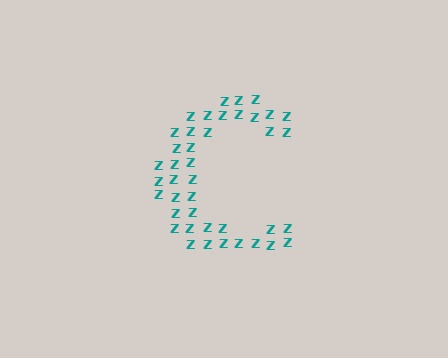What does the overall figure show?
The overall figure shows the letter C.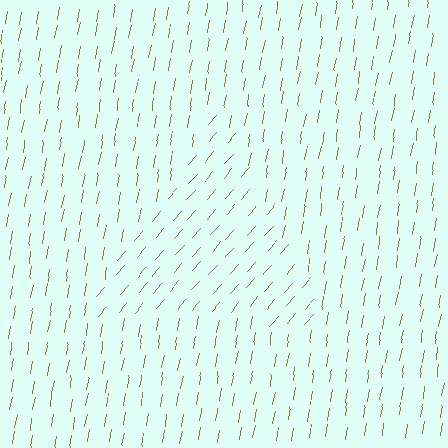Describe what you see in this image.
The image is filled with small brown line segments. A triangle region in the image has lines oriented differently from the surrounding lines, creating a visible texture boundary.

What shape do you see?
I see a triangle.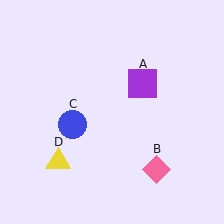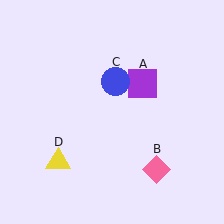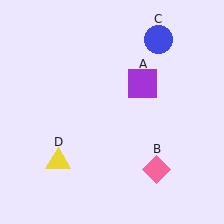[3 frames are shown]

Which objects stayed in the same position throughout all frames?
Purple square (object A) and pink diamond (object B) and yellow triangle (object D) remained stationary.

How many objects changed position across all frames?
1 object changed position: blue circle (object C).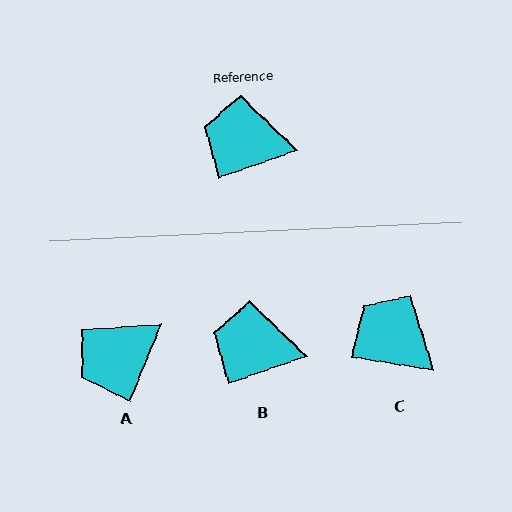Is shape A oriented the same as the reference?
No, it is off by about 48 degrees.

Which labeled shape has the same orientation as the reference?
B.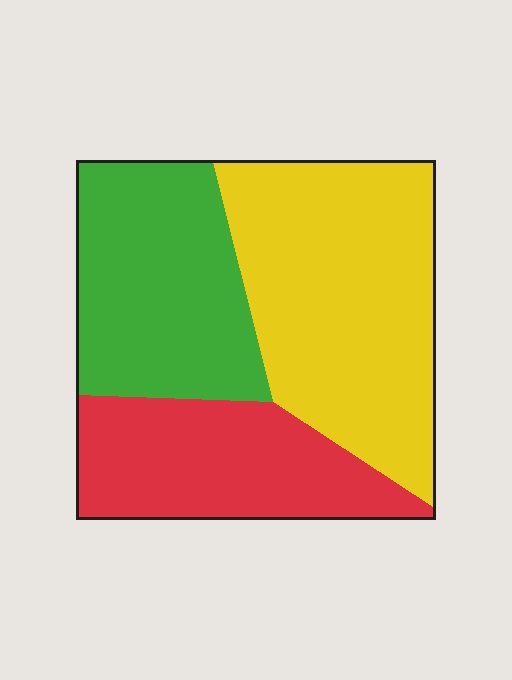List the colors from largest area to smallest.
From largest to smallest: yellow, green, red.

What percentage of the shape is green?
Green covers about 30% of the shape.